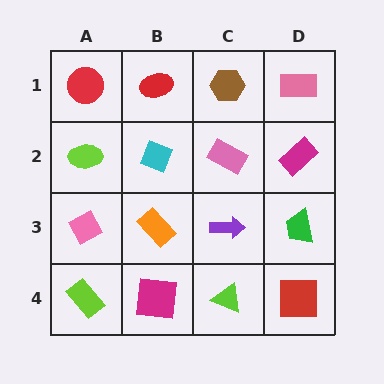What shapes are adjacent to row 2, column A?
A red circle (row 1, column A), a pink diamond (row 3, column A), a cyan diamond (row 2, column B).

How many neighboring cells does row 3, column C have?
4.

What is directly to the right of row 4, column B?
A lime triangle.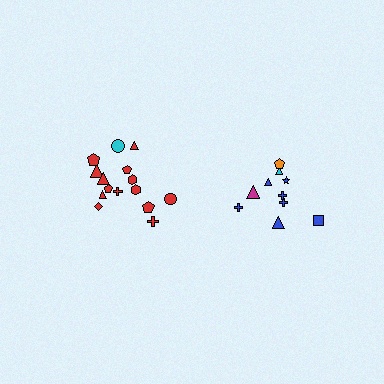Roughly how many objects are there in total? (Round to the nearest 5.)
Roughly 25 objects in total.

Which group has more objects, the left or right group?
The left group.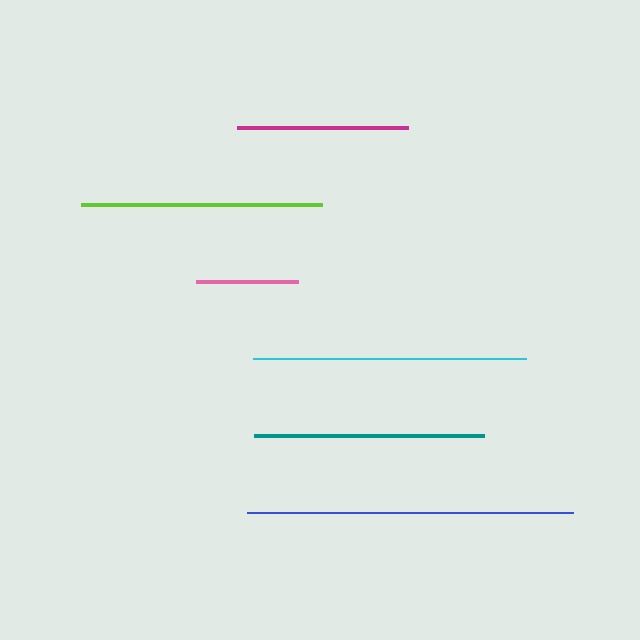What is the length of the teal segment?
The teal segment is approximately 230 pixels long.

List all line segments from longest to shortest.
From longest to shortest: blue, cyan, lime, teal, magenta, pink.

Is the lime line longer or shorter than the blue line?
The blue line is longer than the lime line.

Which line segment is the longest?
The blue line is the longest at approximately 326 pixels.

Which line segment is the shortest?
The pink line is the shortest at approximately 102 pixels.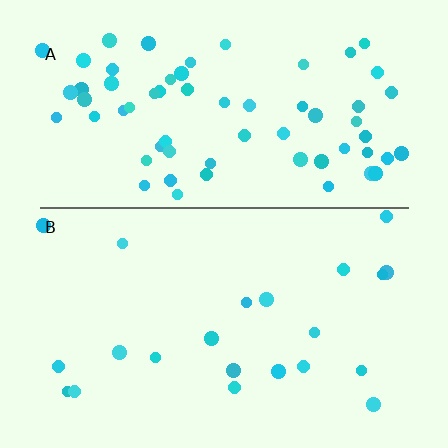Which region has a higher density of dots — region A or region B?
A (the top).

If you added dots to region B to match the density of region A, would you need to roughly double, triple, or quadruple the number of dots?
Approximately triple.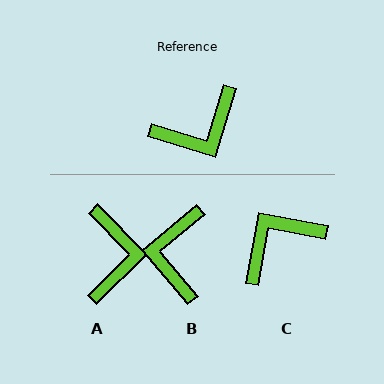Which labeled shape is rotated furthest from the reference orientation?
C, about 173 degrees away.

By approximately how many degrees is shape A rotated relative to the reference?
Approximately 62 degrees counter-clockwise.